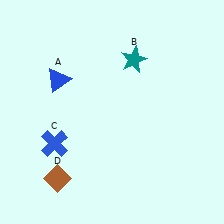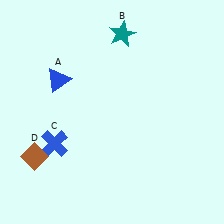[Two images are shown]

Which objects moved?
The objects that moved are: the teal star (B), the brown diamond (D).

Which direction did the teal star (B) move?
The teal star (B) moved up.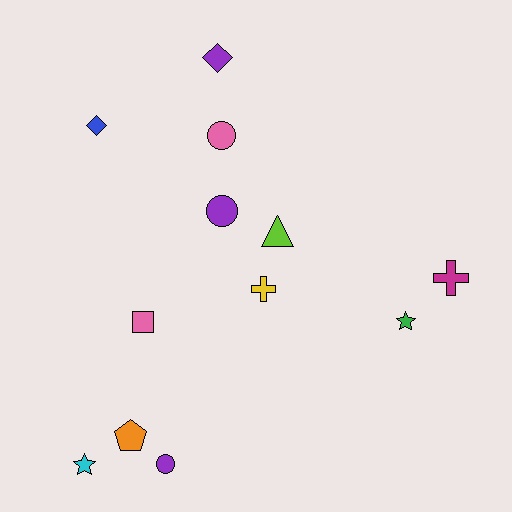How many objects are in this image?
There are 12 objects.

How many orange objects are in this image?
There is 1 orange object.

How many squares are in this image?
There is 1 square.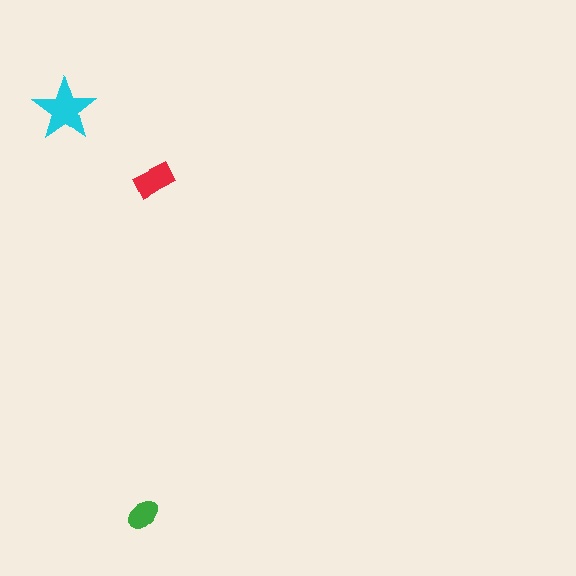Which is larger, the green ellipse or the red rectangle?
The red rectangle.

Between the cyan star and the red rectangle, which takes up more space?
The cyan star.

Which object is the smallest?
The green ellipse.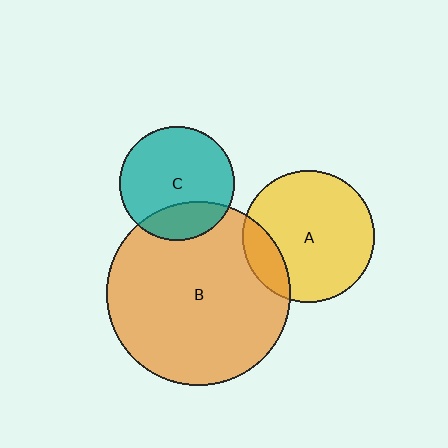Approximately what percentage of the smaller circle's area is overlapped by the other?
Approximately 25%.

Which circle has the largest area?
Circle B (orange).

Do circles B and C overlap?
Yes.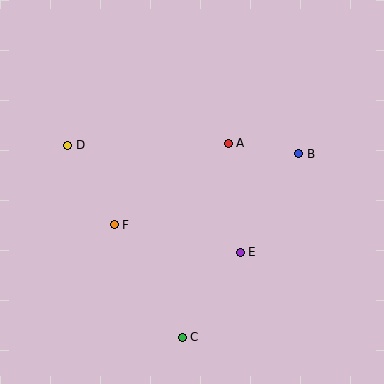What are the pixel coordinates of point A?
Point A is at (228, 143).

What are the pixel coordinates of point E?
Point E is at (240, 252).